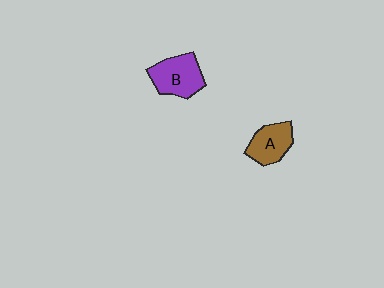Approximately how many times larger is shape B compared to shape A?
Approximately 1.2 times.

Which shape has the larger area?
Shape B (purple).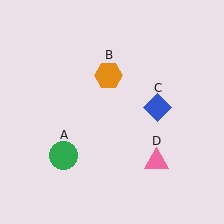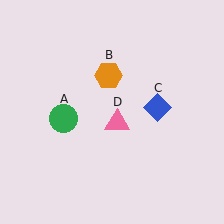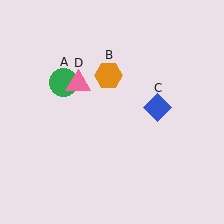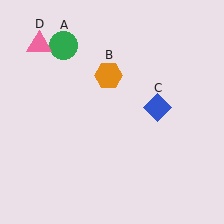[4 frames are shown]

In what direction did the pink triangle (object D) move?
The pink triangle (object D) moved up and to the left.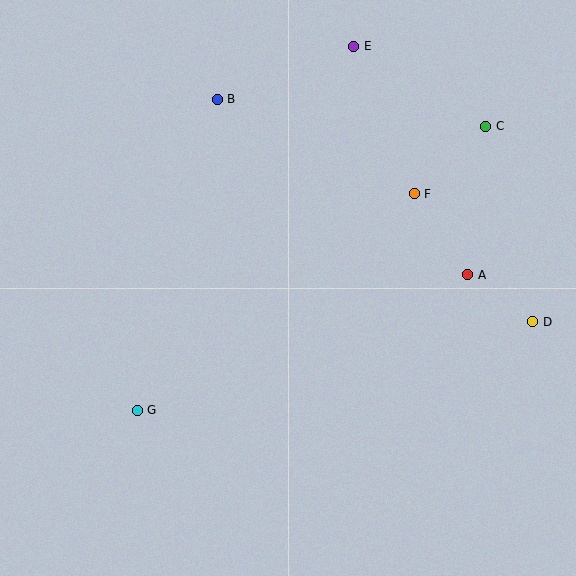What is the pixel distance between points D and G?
The distance between D and G is 406 pixels.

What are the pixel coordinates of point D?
Point D is at (533, 322).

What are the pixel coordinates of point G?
Point G is at (137, 410).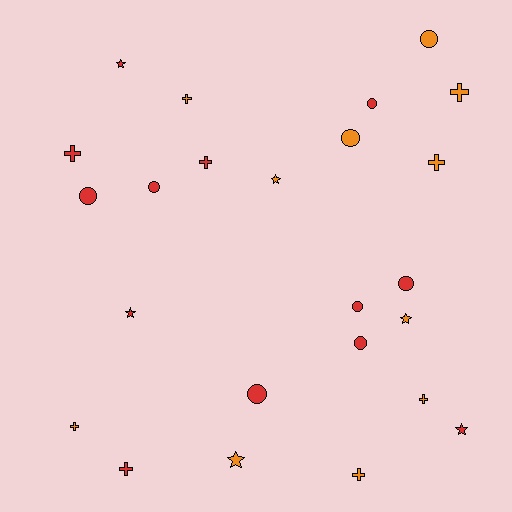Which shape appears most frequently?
Cross, with 9 objects.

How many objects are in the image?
There are 24 objects.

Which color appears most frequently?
Red, with 13 objects.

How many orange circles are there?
There are 2 orange circles.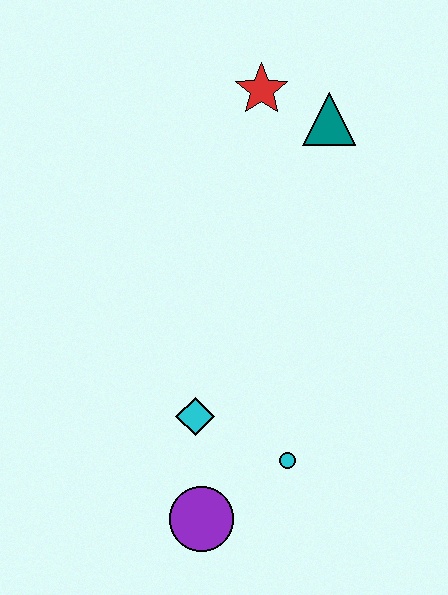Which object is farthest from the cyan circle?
The red star is farthest from the cyan circle.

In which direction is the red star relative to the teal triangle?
The red star is to the left of the teal triangle.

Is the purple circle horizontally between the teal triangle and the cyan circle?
No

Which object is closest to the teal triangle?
The red star is closest to the teal triangle.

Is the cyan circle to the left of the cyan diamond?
No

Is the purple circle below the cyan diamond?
Yes